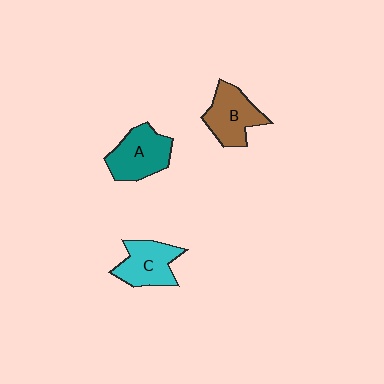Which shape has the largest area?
Shape A (teal).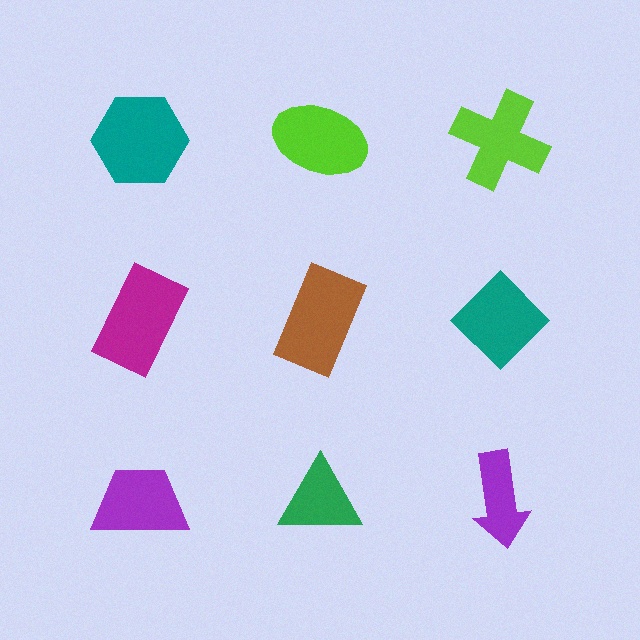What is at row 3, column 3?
A purple arrow.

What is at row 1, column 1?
A teal hexagon.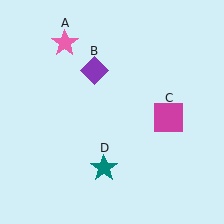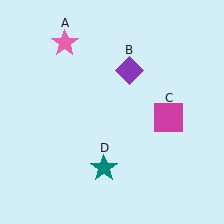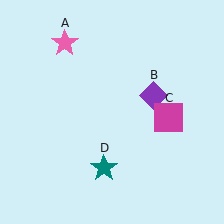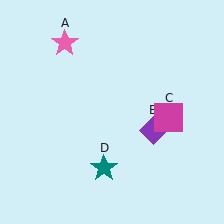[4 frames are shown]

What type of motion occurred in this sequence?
The purple diamond (object B) rotated clockwise around the center of the scene.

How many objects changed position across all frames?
1 object changed position: purple diamond (object B).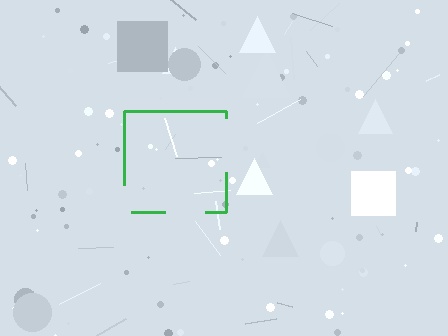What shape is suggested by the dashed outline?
The dashed outline suggests a square.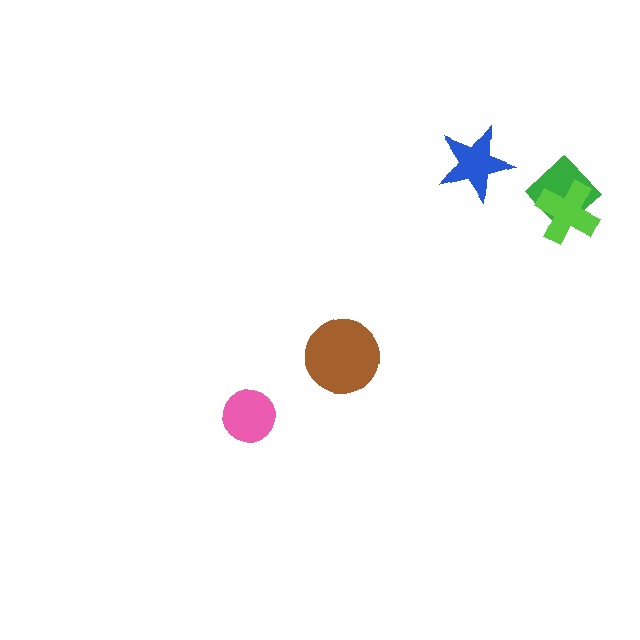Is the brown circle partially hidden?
No, no other shape covers it.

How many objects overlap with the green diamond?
1 object overlaps with the green diamond.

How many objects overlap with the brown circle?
0 objects overlap with the brown circle.